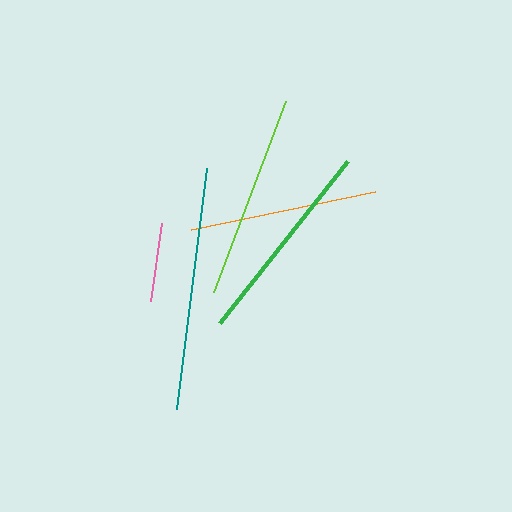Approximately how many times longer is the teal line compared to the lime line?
The teal line is approximately 1.2 times the length of the lime line.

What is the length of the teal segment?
The teal segment is approximately 243 pixels long.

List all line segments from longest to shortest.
From longest to shortest: teal, green, lime, orange, pink.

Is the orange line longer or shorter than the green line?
The green line is longer than the orange line.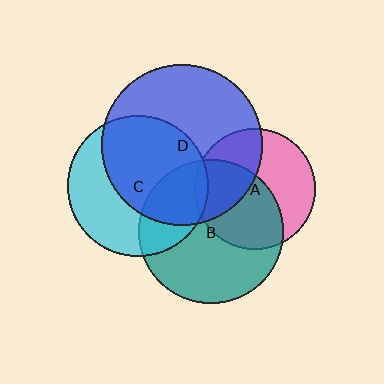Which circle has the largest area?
Circle D (blue).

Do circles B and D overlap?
Yes.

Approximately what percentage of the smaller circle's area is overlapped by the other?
Approximately 30%.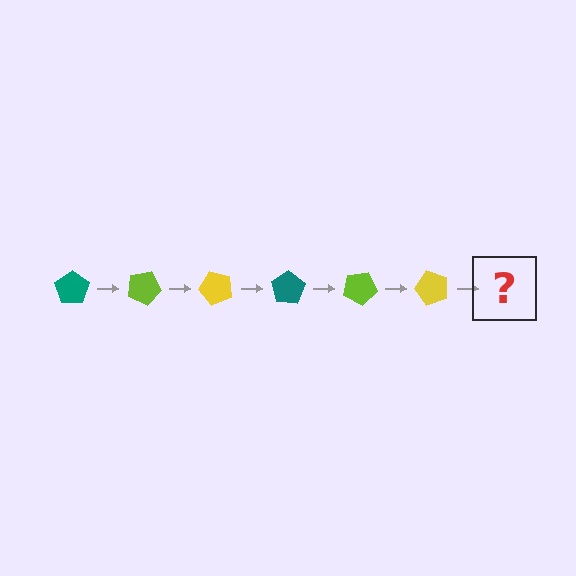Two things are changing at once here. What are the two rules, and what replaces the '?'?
The two rules are that it rotates 25 degrees each step and the color cycles through teal, lime, and yellow. The '?' should be a teal pentagon, rotated 150 degrees from the start.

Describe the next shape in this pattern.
It should be a teal pentagon, rotated 150 degrees from the start.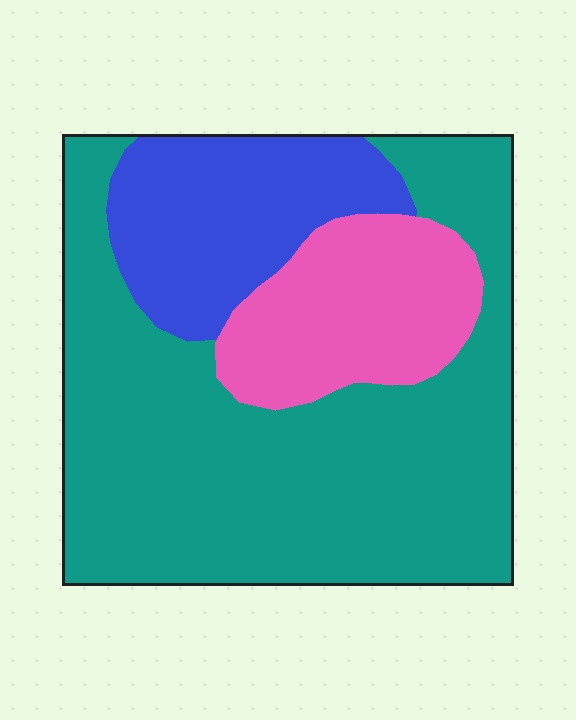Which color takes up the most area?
Teal, at roughly 60%.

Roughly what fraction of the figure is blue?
Blue takes up about one fifth (1/5) of the figure.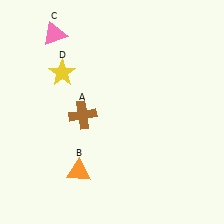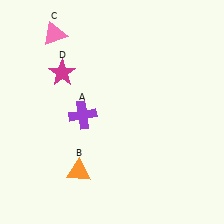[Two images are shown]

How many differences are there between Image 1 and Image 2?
There are 2 differences between the two images.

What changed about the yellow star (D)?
In Image 1, D is yellow. In Image 2, it changed to magenta.